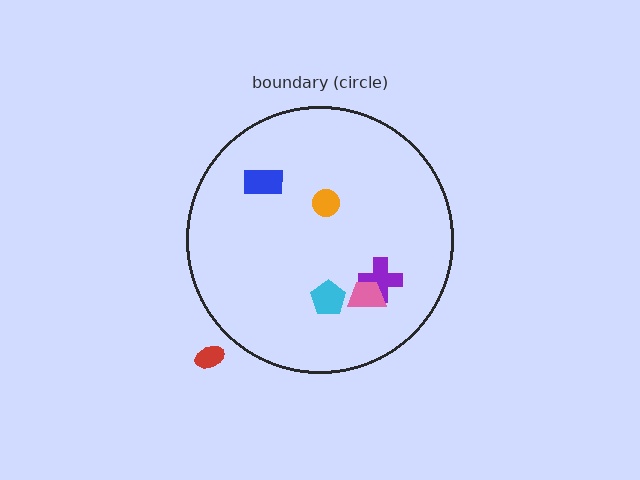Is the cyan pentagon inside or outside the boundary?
Inside.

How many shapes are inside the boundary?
5 inside, 1 outside.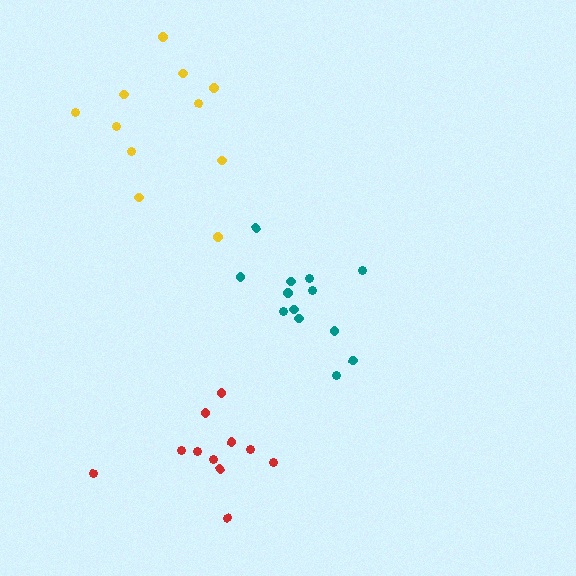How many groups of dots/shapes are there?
There are 3 groups.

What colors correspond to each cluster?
The clusters are colored: yellow, teal, red.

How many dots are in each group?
Group 1: 11 dots, Group 2: 13 dots, Group 3: 11 dots (35 total).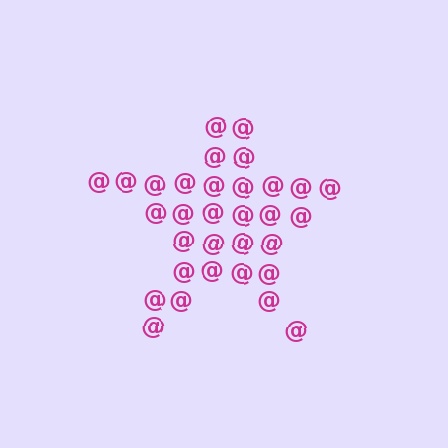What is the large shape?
The large shape is a star.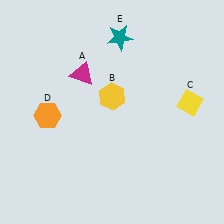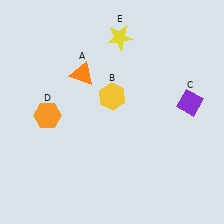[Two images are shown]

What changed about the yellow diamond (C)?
In Image 1, C is yellow. In Image 2, it changed to purple.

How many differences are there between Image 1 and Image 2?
There are 3 differences between the two images.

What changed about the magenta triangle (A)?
In Image 1, A is magenta. In Image 2, it changed to orange.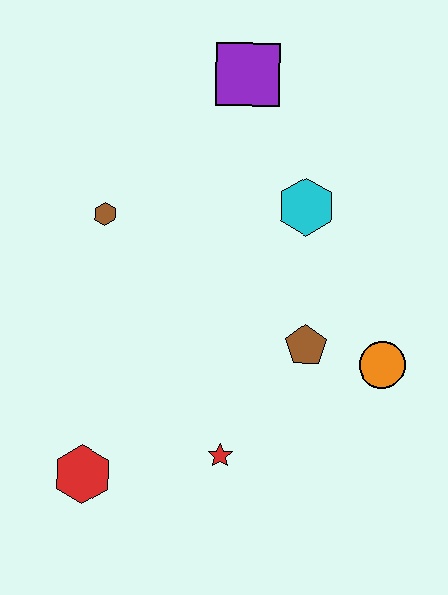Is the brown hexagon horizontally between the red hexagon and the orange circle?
Yes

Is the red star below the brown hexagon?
Yes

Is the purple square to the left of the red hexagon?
No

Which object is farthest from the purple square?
The red hexagon is farthest from the purple square.